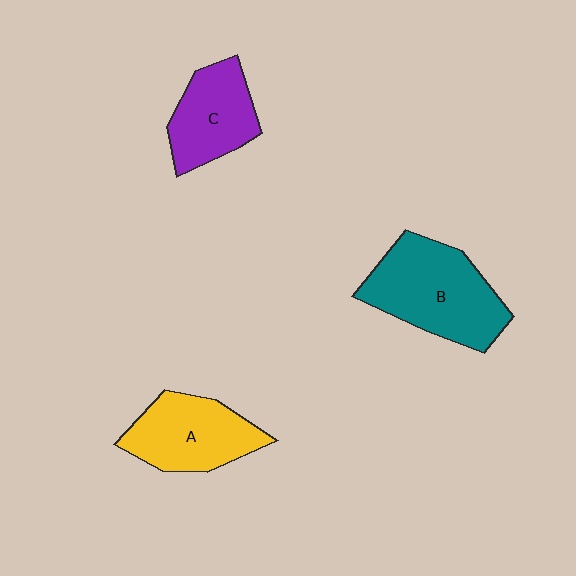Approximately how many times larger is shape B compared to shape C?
Approximately 1.5 times.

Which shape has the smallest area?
Shape C (purple).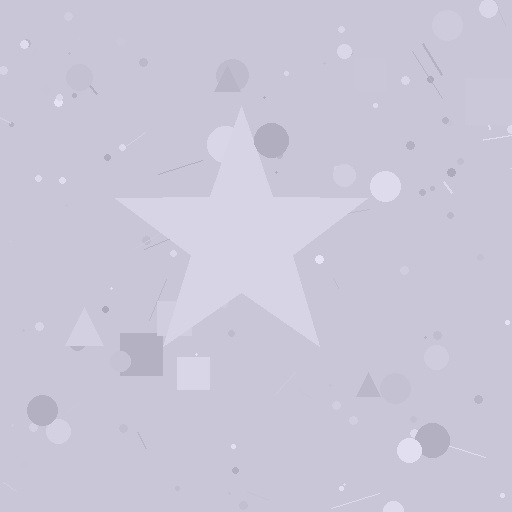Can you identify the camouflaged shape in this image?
The camouflaged shape is a star.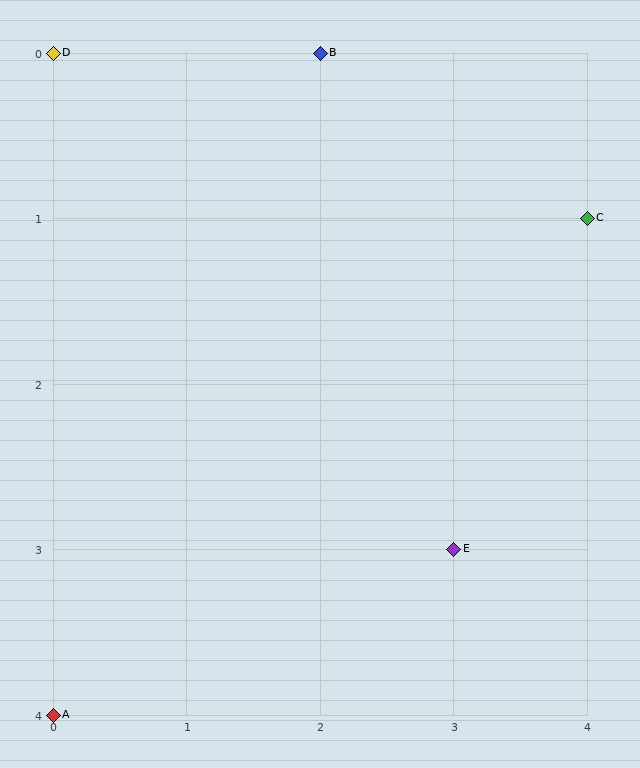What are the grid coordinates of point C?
Point C is at grid coordinates (4, 1).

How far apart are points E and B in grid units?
Points E and B are 1 column and 3 rows apart (about 3.2 grid units diagonally).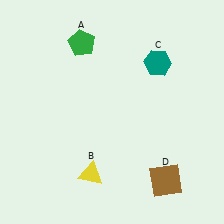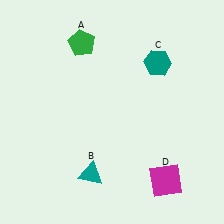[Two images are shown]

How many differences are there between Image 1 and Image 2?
There are 2 differences between the two images.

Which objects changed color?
B changed from yellow to teal. D changed from brown to magenta.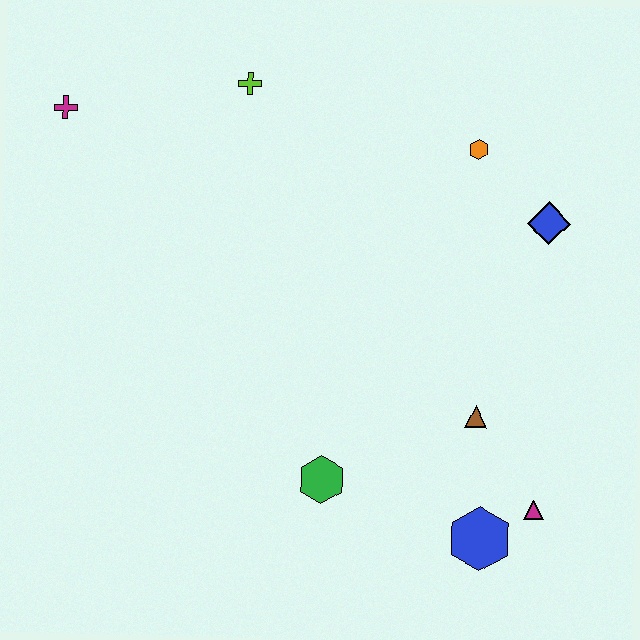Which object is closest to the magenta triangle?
The blue hexagon is closest to the magenta triangle.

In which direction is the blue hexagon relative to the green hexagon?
The blue hexagon is to the right of the green hexagon.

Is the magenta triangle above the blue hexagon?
Yes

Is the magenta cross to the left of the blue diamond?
Yes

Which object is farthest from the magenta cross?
The magenta triangle is farthest from the magenta cross.